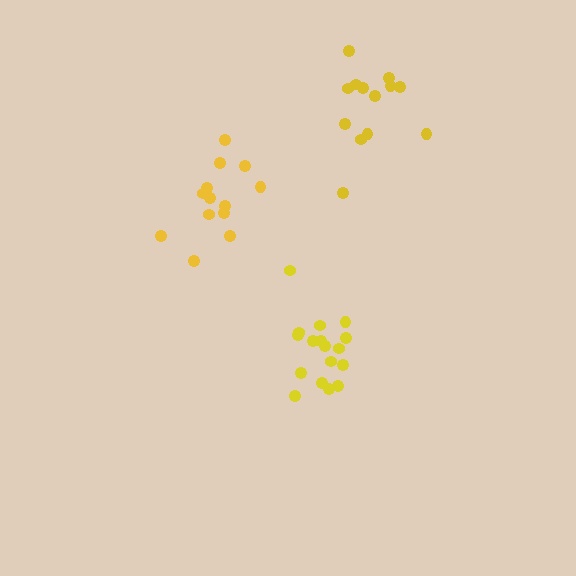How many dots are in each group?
Group 1: 17 dots, Group 2: 13 dots, Group 3: 13 dots (43 total).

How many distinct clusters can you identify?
There are 3 distinct clusters.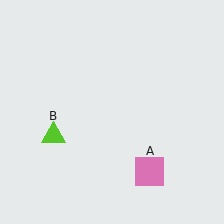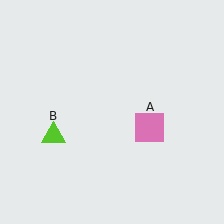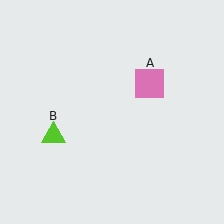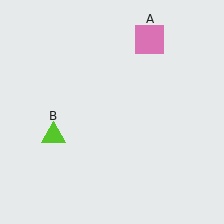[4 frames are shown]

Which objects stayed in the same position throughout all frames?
Lime triangle (object B) remained stationary.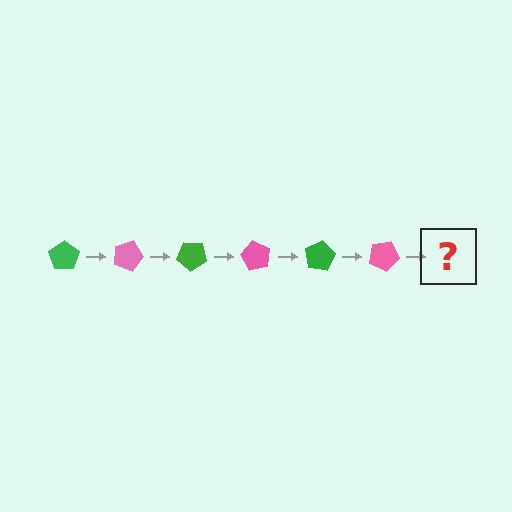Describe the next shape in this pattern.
It should be a green pentagon, rotated 120 degrees from the start.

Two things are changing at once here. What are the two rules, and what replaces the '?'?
The two rules are that it rotates 20 degrees each step and the color cycles through green and pink. The '?' should be a green pentagon, rotated 120 degrees from the start.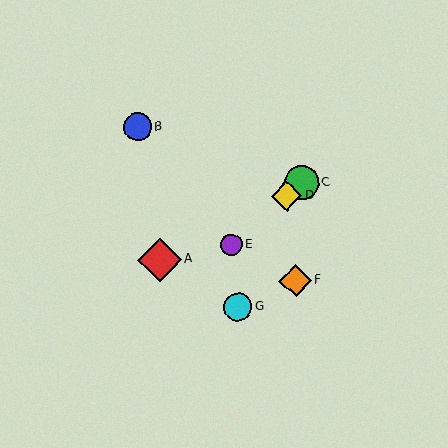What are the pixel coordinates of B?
Object B is at (138, 127).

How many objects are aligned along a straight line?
3 objects (C, D, E) are aligned along a straight line.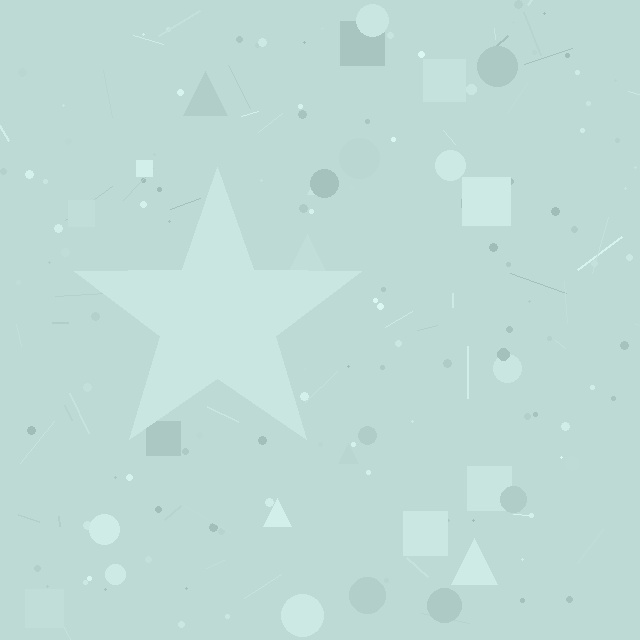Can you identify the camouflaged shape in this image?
The camouflaged shape is a star.